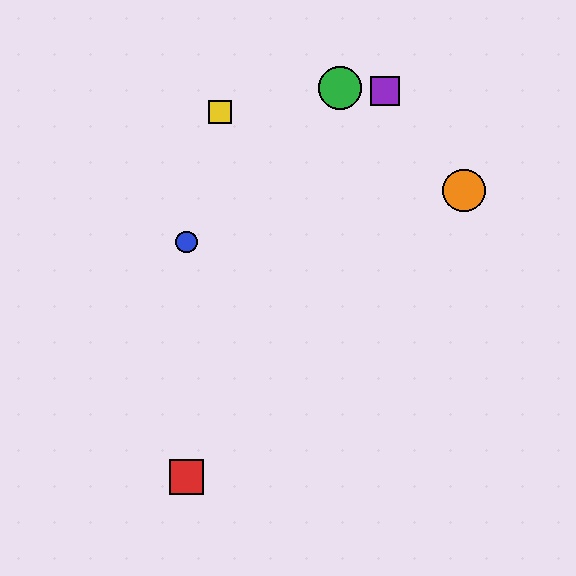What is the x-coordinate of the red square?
The red square is at x≈186.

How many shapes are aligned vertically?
2 shapes (the red square, the blue circle) are aligned vertically.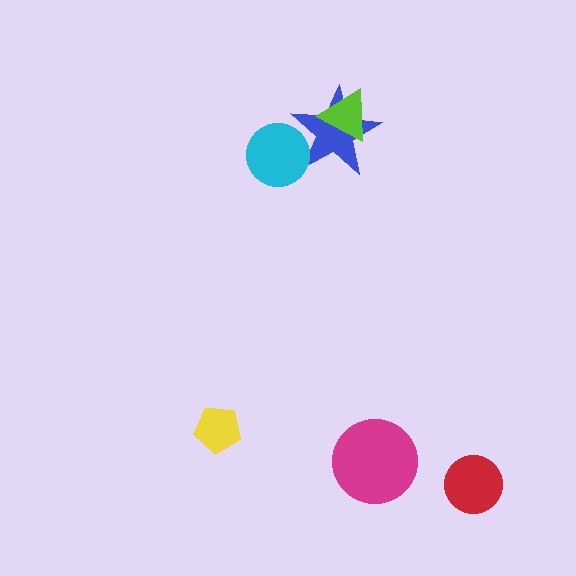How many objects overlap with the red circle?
0 objects overlap with the red circle.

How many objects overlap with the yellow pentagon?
0 objects overlap with the yellow pentagon.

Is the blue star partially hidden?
Yes, it is partially covered by another shape.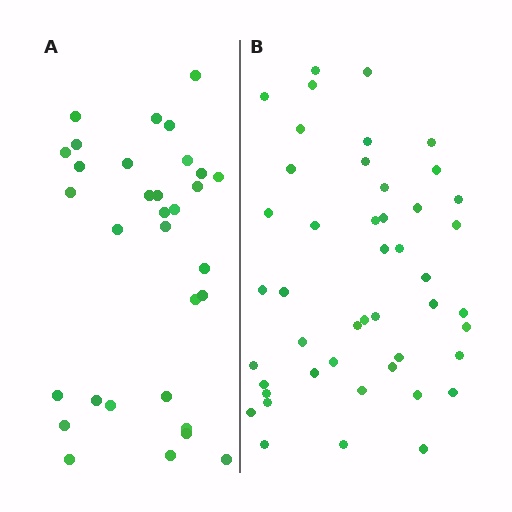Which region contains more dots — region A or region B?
Region B (the right region) has more dots.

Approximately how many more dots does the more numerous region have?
Region B has approximately 15 more dots than region A.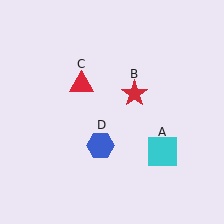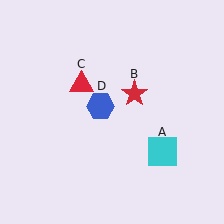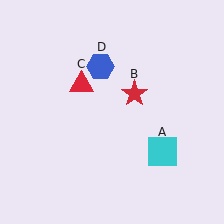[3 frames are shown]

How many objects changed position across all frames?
1 object changed position: blue hexagon (object D).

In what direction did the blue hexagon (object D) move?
The blue hexagon (object D) moved up.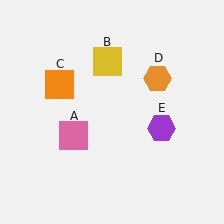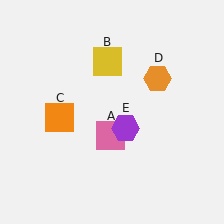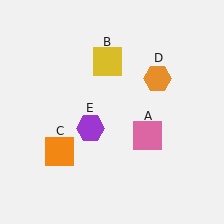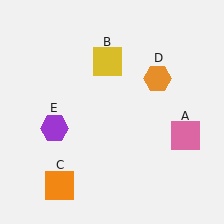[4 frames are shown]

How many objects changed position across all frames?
3 objects changed position: pink square (object A), orange square (object C), purple hexagon (object E).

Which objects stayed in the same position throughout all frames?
Yellow square (object B) and orange hexagon (object D) remained stationary.